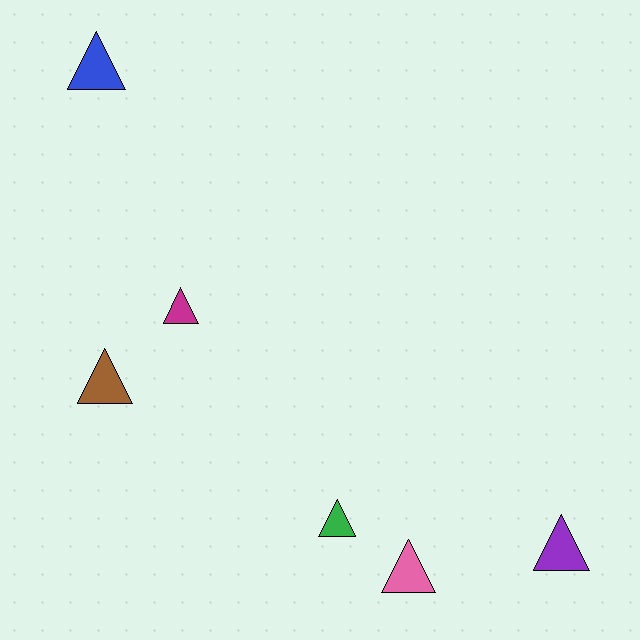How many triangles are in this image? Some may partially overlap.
There are 6 triangles.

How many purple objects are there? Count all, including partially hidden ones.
There is 1 purple object.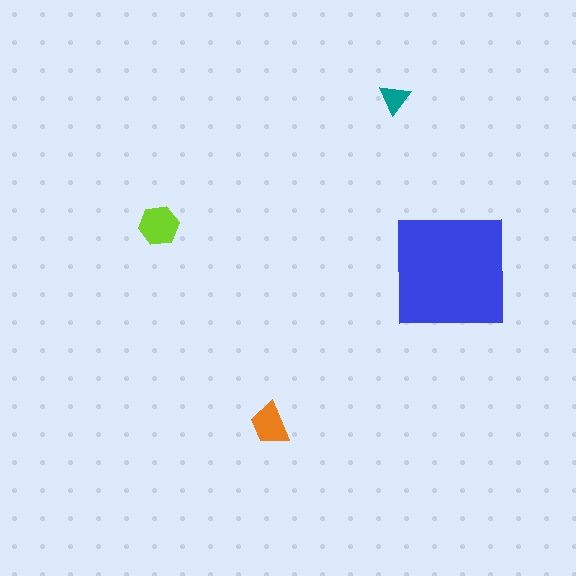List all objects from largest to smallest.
The blue square, the lime hexagon, the orange trapezoid, the teal triangle.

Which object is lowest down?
The orange trapezoid is bottommost.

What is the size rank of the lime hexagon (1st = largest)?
2nd.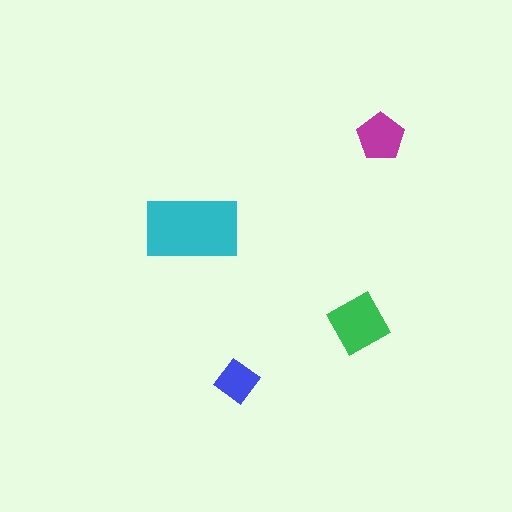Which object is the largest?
The cyan rectangle.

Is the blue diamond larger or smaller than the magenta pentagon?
Smaller.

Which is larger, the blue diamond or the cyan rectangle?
The cyan rectangle.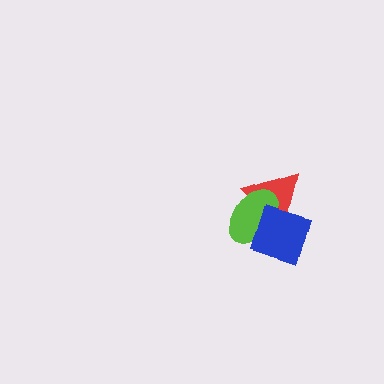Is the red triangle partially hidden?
Yes, it is partially covered by another shape.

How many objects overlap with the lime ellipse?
2 objects overlap with the lime ellipse.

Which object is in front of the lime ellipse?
The blue diamond is in front of the lime ellipse.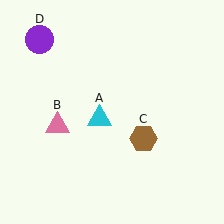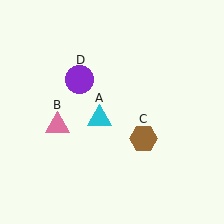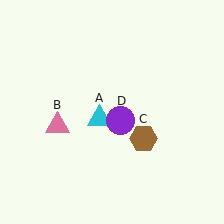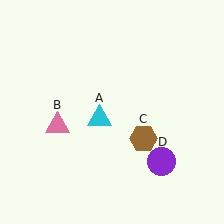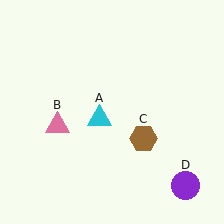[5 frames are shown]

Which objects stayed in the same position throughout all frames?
Cyan triangle (object A) and pink triangle (object B) and brown hexagon (object C) remained stationary.